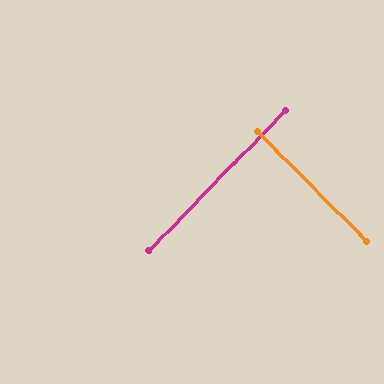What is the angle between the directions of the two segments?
Approximately 89 degrees.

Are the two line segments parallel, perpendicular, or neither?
Perpendicular — they meet at approximately 89°.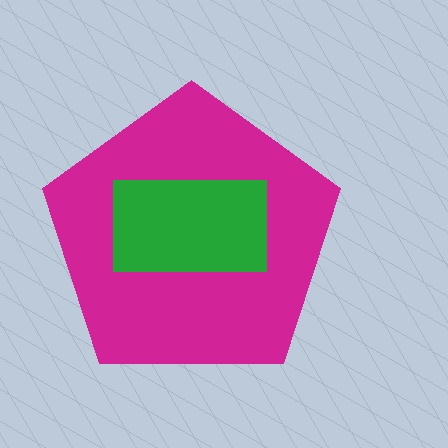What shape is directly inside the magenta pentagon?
The green rectangle.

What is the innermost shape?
The green rectangle.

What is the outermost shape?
The magenta pentagon.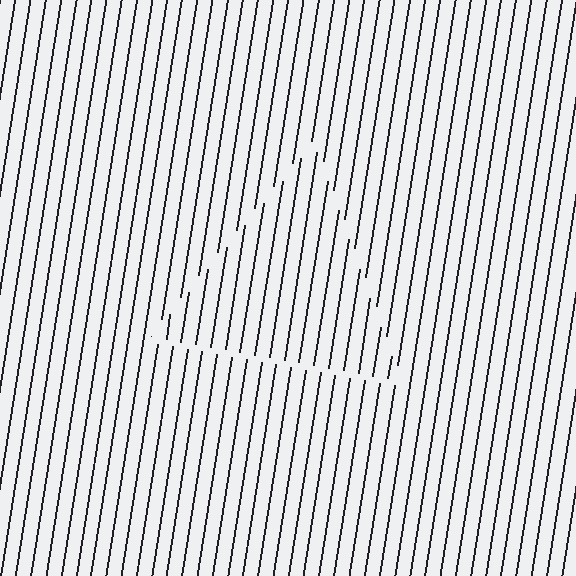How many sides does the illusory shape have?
3 sides — the line-ends trace a triangle.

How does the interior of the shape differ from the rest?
The interior of the shape contains the same grating, shifted by half a period — the contour is defined by the phase discontinuity where line-ends from the inner and outer gratings abut.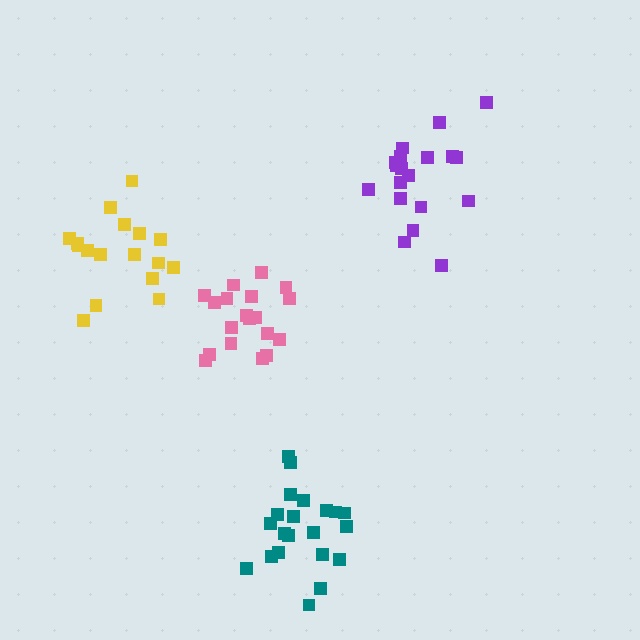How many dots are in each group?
Group 1: 19 dots, Group 2: 19 dots, Group 3: 17 dots, Group 4: 21 dots (76 total).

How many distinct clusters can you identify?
There are 4 distinct clusters.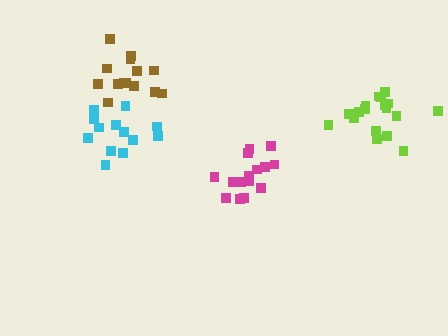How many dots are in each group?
Group 1: 16 dots, Group 2: 13 dots, Group 3: 18 dots, Group 4: 14 dots (61 total).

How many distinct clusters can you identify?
There are 4 distinct clusters.